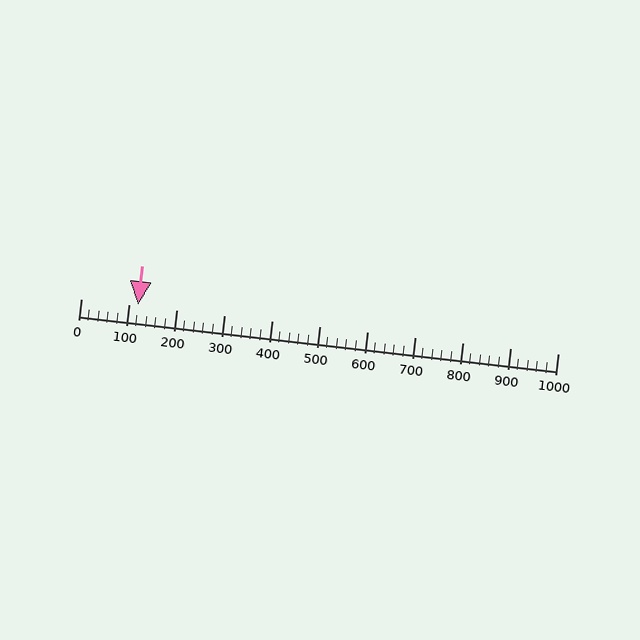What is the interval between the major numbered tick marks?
The major tick marks are spaced 100 units apart.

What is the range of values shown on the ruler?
The ruler shows values from 0 to 1000.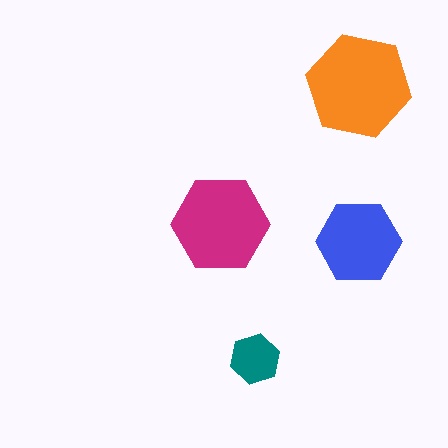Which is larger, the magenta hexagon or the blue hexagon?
The magenta one.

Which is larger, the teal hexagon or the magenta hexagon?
The magenta one.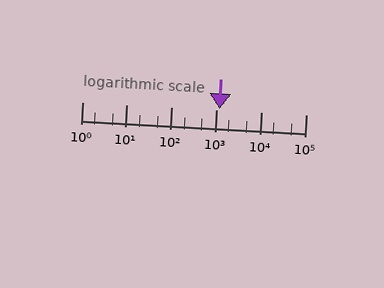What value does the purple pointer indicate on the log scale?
The pointer indicates approximately 1200.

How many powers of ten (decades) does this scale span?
The scale spans 5 decades, from 1 to 100000.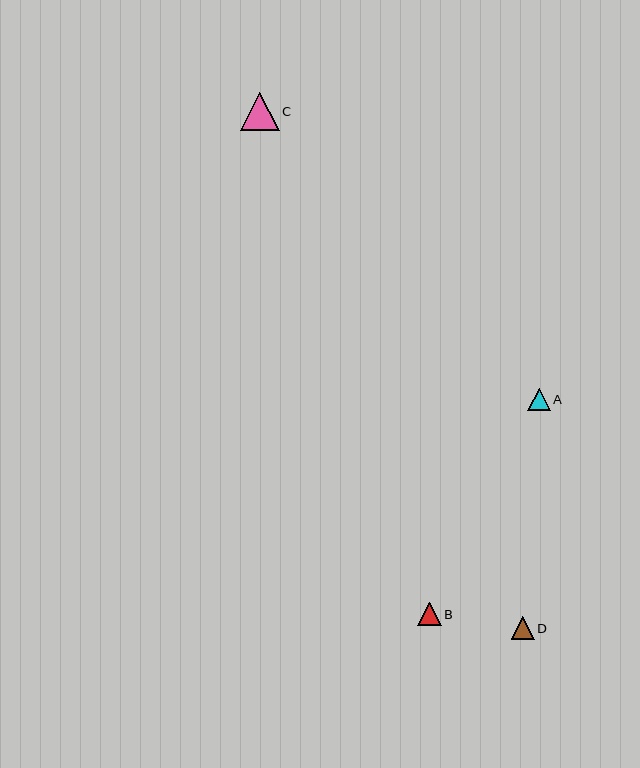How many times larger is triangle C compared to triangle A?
Triangle C is approximately 1.7 times the size of triangle A.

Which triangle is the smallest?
Triangle A is the smallest with a size of approximately 23 pixels.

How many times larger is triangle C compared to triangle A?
Triangle C is approximately 1.7 times the size of triangle A.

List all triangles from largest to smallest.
From largest to smallest: C, B, D, A.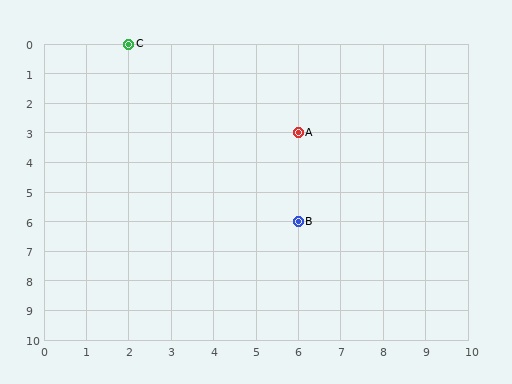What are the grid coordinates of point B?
Point B is at grid coordinates (6, 6).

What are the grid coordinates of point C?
Point C is at grid coordinates (2, 0).